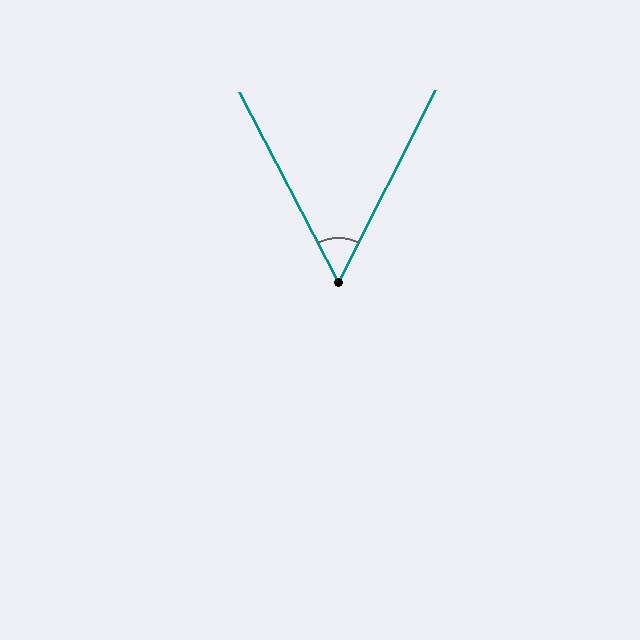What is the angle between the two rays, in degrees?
Approximately 54 degrees.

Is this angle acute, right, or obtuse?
It is acute.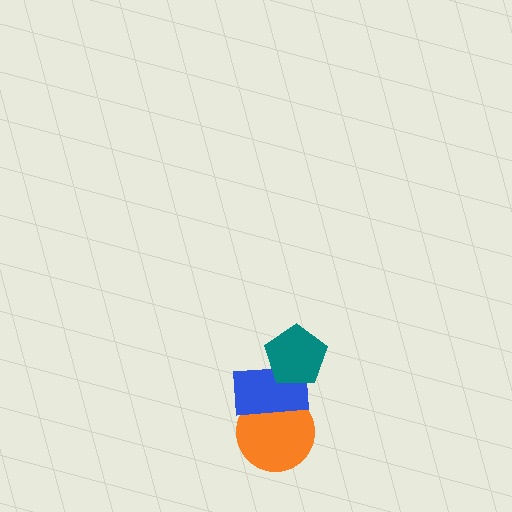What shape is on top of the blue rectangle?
The teal pentagon is on top of the blue rectangle.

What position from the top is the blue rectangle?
The blue rectangle is 2nd from the top.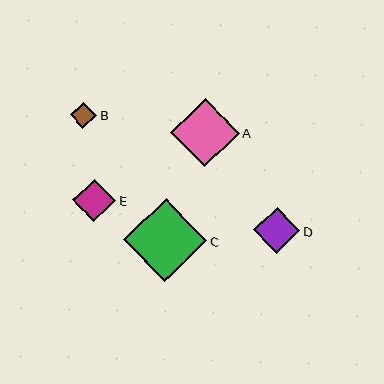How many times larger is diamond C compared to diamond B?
Diamond C is approximately 3.2 times the size of diamond B.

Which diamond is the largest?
Diamond C is the largest with a size of approximately 83 pixels.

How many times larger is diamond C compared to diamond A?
Diamond C is approximately 1.2 times the size of diamond A.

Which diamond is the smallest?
Diamond B is the smallest with a size of approximately 26 pixels.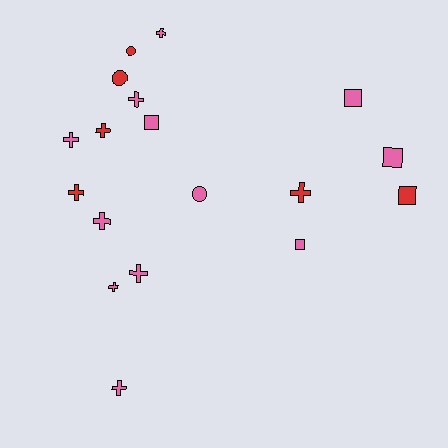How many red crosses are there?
There are 3 red crosses.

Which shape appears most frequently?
Cross, with 10 objects.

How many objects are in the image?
There are 18 objects.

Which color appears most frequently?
Pink, with 12 objects.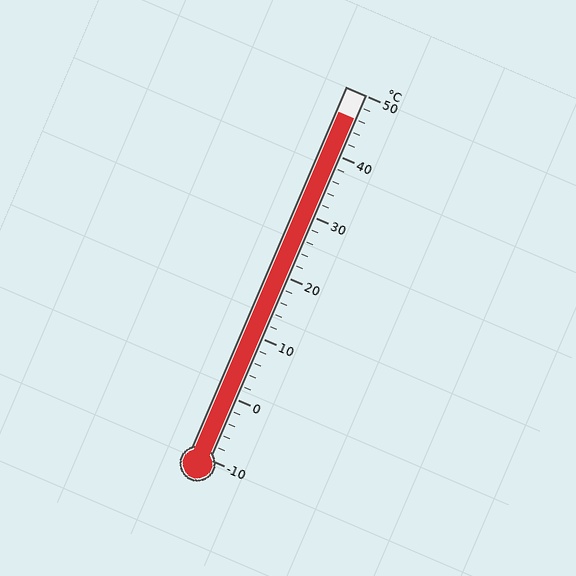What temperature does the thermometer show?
The thermometer shows approximately 46°C.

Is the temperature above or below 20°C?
The temperature is above 20°C.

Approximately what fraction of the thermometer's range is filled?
The thermometer is filled to approximately 95% of its range.